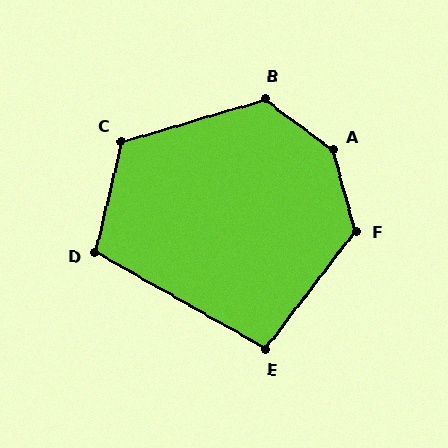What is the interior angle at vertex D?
Approximately 107 degrees (obtuse).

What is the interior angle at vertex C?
Approximately 119 degrees (obtuse).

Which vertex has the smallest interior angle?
E, at approximately 98 degrees.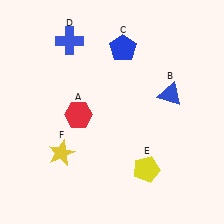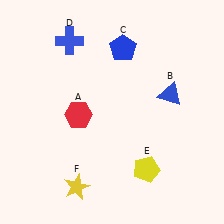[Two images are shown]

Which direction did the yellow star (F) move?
The yellow star (F) moved down.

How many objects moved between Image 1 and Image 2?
1 object moved between the two images.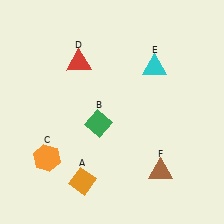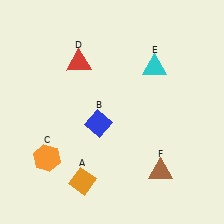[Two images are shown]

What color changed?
The diamond (B) changed from green in Image 1 to blue in Image 2.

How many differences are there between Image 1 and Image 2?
There is 1 difference between the two images.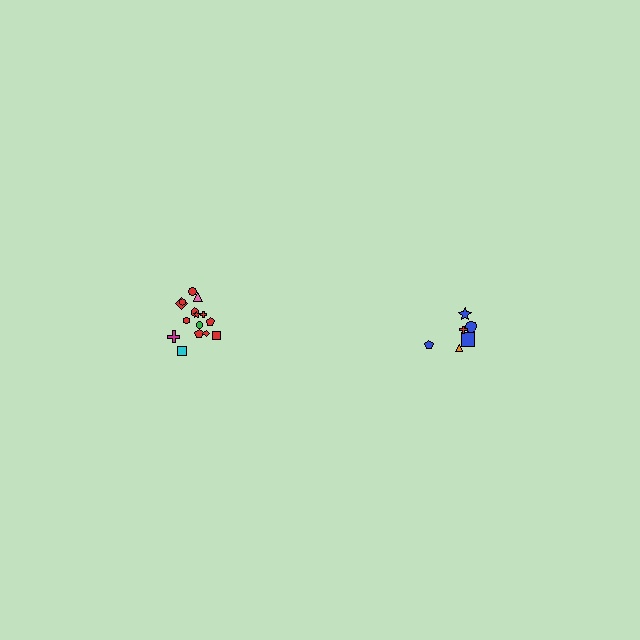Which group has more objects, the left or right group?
The left group.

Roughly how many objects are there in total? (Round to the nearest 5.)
Roughly 20 objects in total.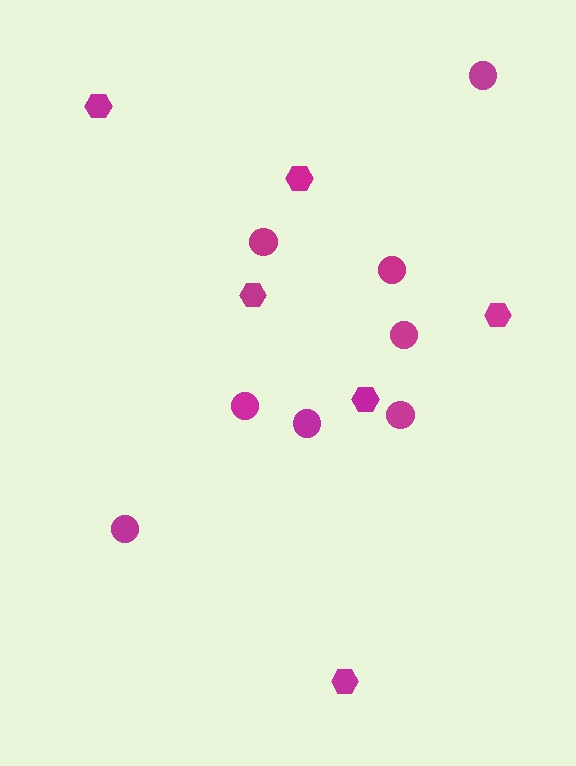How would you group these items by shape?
There are 2 groups: one group of hexagons (6) and one group of circles (8).